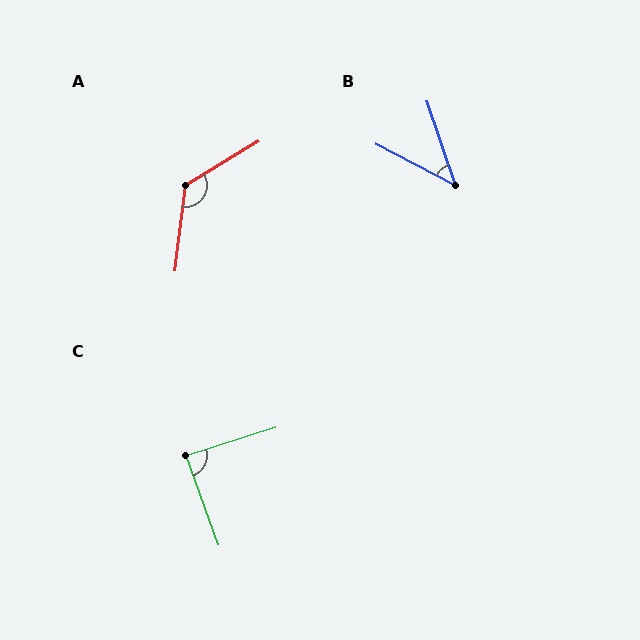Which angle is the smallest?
B, at approximately 44 degrees.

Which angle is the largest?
A, at approximately 128 degrees.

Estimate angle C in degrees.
Approximately 88 degrees.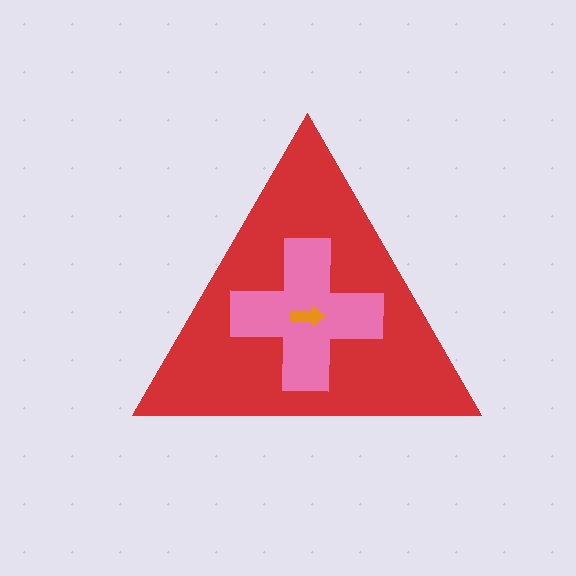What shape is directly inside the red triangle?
The pink cross.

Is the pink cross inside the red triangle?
Yes.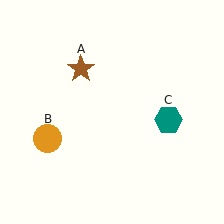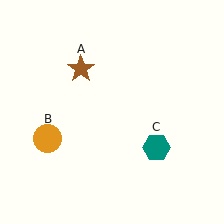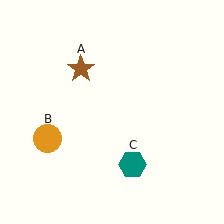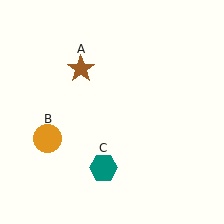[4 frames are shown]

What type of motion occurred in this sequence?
The teal hexagon (object C) rotated clockwise around the center of the scene.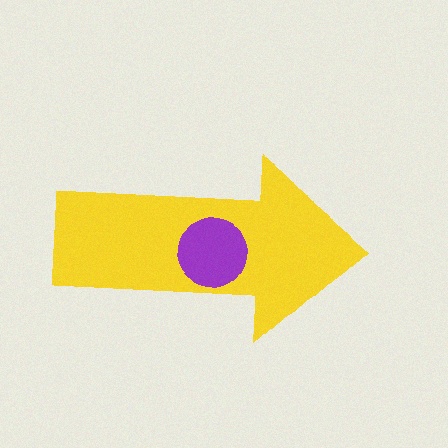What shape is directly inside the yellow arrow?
The purple circle.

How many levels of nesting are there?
2.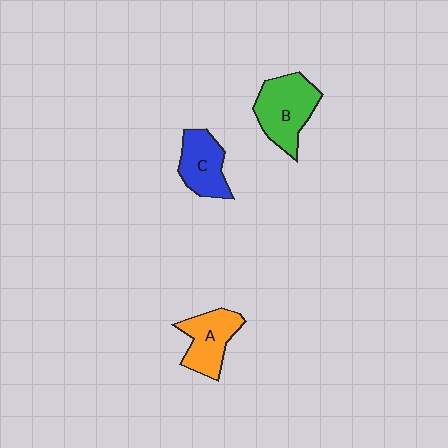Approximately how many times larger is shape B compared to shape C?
Approximately 1.3 times.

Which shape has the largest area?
Shape B (green).